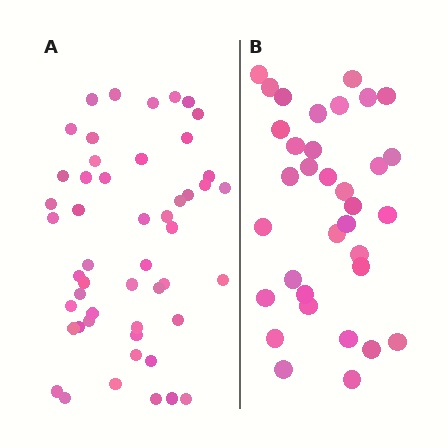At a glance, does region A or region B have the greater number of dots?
Region A (the left region) has more dots.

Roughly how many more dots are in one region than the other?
Region A has approximately 15 more dots than region B.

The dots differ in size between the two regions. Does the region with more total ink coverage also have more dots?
No. Region B has more total ink coverage because its dots are larger, but region A actually contains more individual dots. Total area can be misleading — the number of items is what matters here.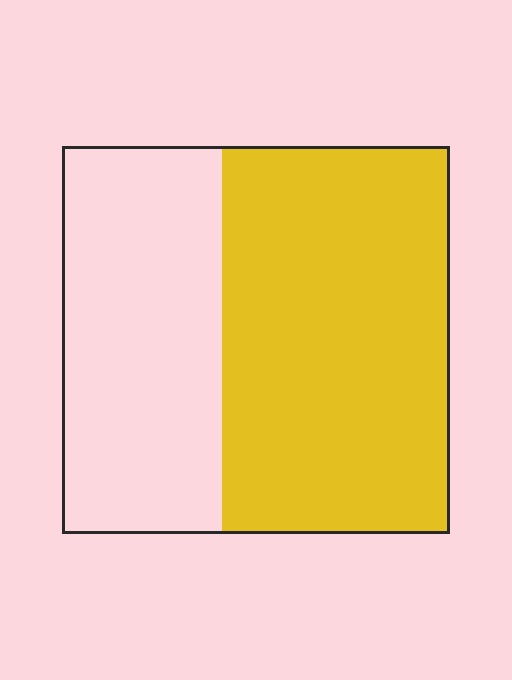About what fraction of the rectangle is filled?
About three fifths (3/5).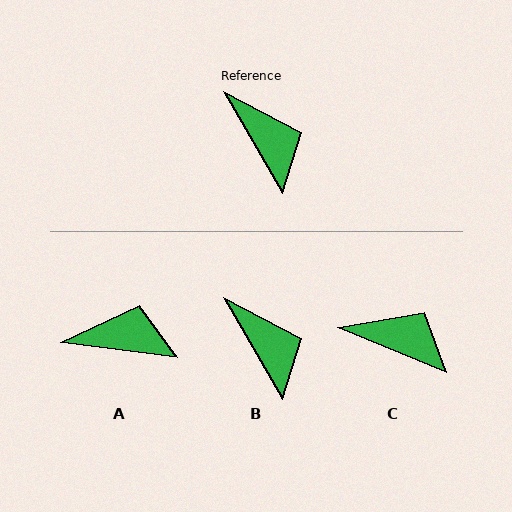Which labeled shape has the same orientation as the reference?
B.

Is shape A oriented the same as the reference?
No, it is off by about 53 degrees.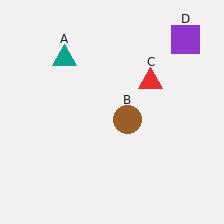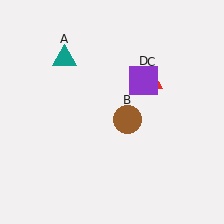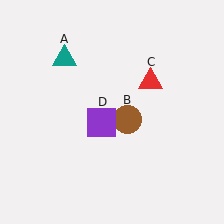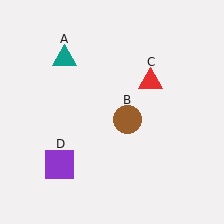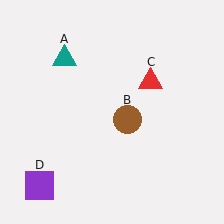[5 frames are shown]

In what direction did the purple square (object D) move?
The purple square (object D) moved down and to the left.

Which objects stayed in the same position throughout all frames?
Teal triangle (object A) and brown circle (object B) and red triangle (object C) remained stationary.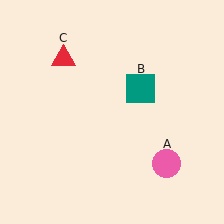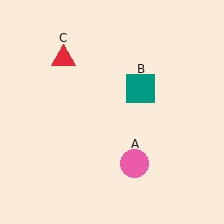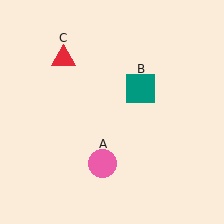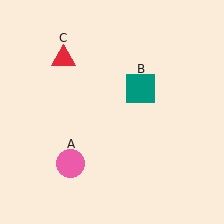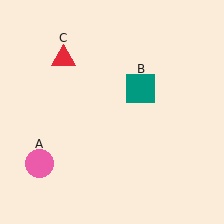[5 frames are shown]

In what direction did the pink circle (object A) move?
The pink circle (object A) moved left.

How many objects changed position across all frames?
1 object changed position: pink circle (object A).